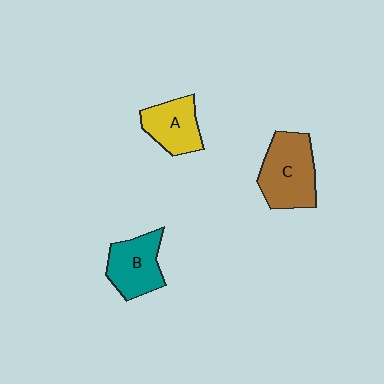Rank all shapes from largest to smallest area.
From largest to smallest: C (brown), B (teal), A (yellow).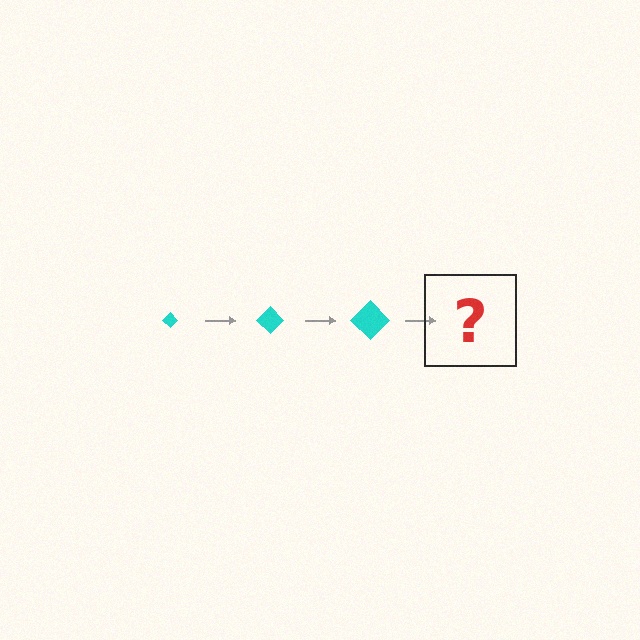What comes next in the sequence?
The next element should be a cyan diamond, larger than the previous one.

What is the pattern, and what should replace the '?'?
The pattern is that the diamond gets progressively larger each step. The '?' should be a cyan diamond, larger than the previous one.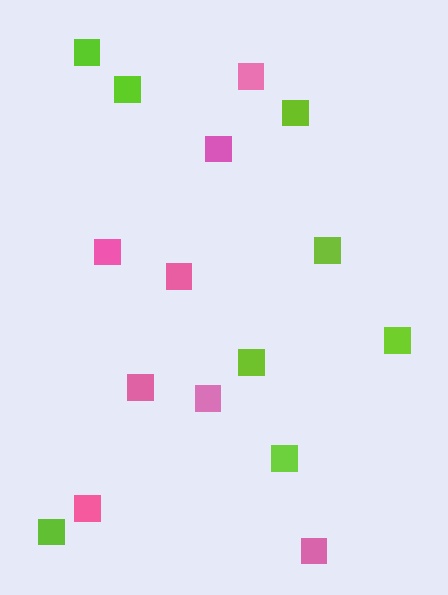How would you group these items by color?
There are 2 groups: one group of lime squares (8) and one group of pink squares (8).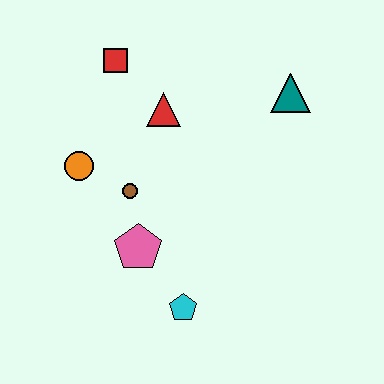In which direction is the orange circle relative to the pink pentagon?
The orange circle is above the pink pentagon.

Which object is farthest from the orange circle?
The teal triangle is farthest from the orange circle.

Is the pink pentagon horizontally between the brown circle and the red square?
No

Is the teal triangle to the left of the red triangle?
No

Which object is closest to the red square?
The red triangle is closest to the red square.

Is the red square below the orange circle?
No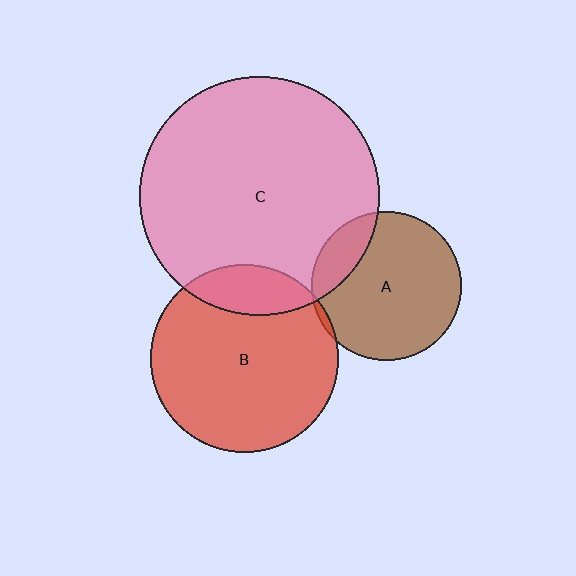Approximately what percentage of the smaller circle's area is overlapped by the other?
Approximately 5%.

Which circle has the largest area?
Circle C (pink).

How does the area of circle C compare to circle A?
Approximately 2.6 times.